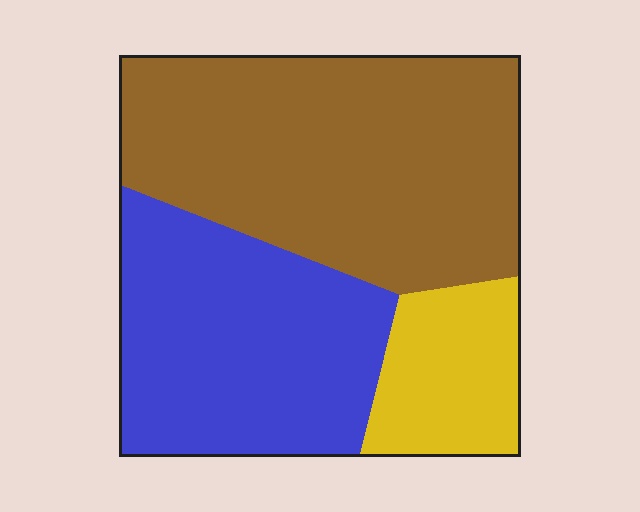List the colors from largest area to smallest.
From largest to smallest: brown, blue, yellow.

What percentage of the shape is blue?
Blue takes up between a third and a half of the shape.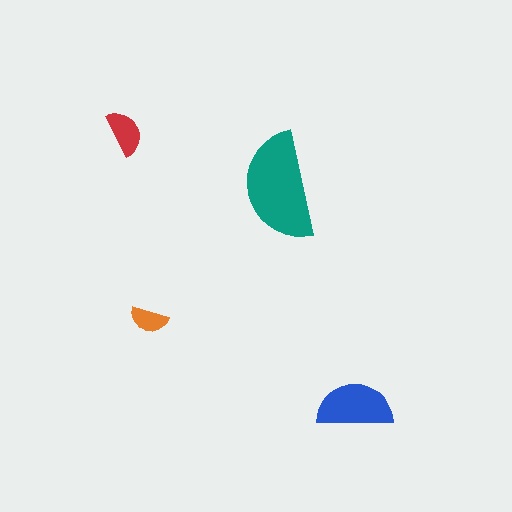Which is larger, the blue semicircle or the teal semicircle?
The teal one.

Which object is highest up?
The red semicircle is topmost.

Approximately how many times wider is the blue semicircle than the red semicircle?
About 1.5 times wider.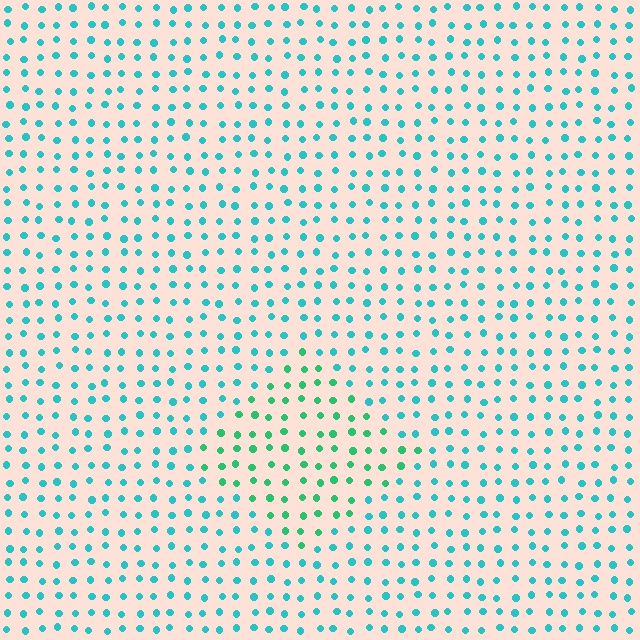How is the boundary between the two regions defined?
The boundary is defined purely by a slight shift in hue (about 32 degrees). Spacing, size, and orientation are identical on both sides.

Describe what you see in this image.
The image is filled with small cyan elements in a uniform arrangement. A diamond-shaped region is visible where the elements are tinted to a slightly different hue, forming a subtle color boundary.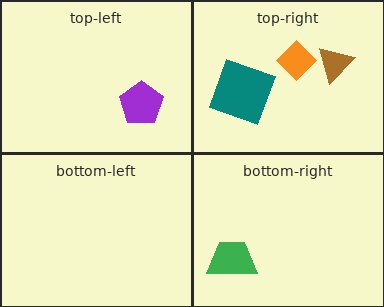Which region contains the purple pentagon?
The top-left region.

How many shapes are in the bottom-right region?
1.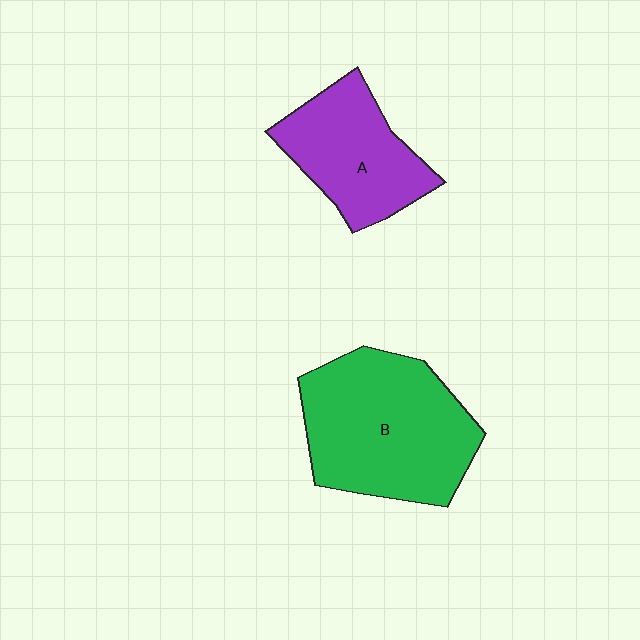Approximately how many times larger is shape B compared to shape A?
Approximately 1.5 times.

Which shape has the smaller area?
Shape A (purple).